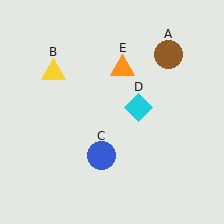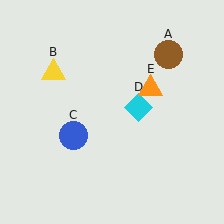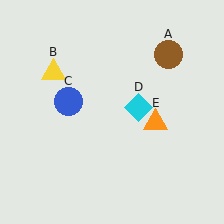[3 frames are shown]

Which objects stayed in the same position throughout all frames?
Brown circle (object A) and yellow triangle (object B) and cyan diamond (object D) remained stationary.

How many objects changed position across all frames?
2 objects changed position: blue circle (object C), orange triangle (object E).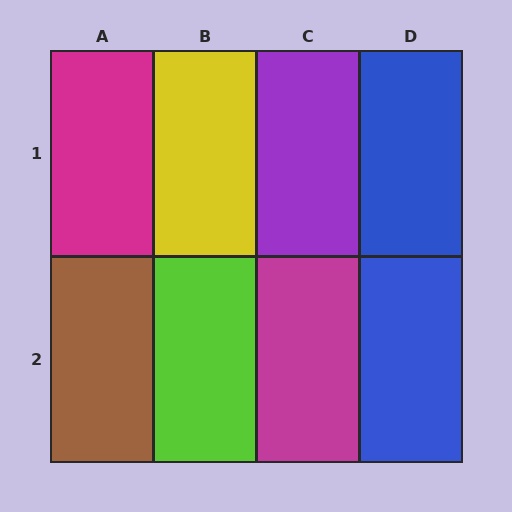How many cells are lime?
1 cell is lime.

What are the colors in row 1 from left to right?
Magenta, yellow, purple, blue.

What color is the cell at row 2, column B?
Lime.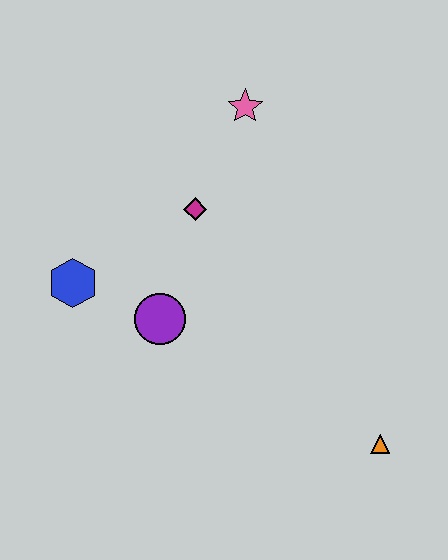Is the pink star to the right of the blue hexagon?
Yes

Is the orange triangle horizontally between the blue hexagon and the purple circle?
No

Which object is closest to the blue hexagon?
The purple circle is closest to the blue hexagon.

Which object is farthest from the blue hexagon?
The orange triangle is farthest from the blue hexagon.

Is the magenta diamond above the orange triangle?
Yes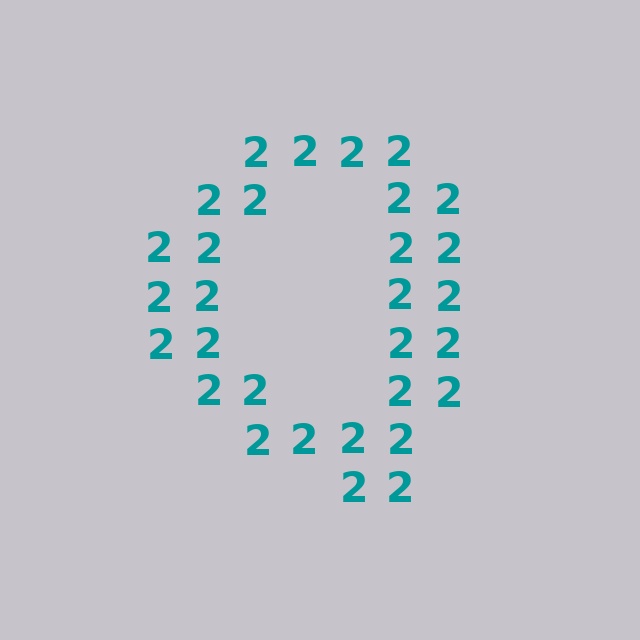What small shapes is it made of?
It is made of small digit 2's.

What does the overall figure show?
The overall figure shows the letter Q.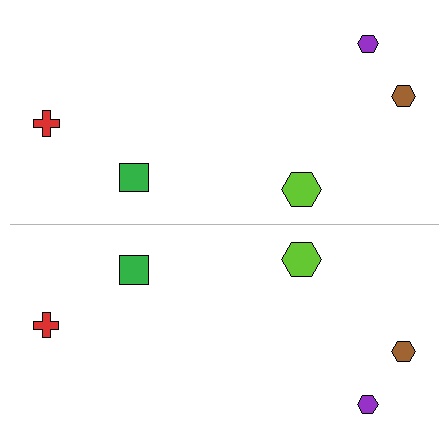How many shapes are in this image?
There are 10 shapes in this image.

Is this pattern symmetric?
Yes, this pattern has bilateral (reflection) symmetry.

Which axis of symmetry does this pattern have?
The pattern has a horizontal axis of symmetry running through the center of the image.